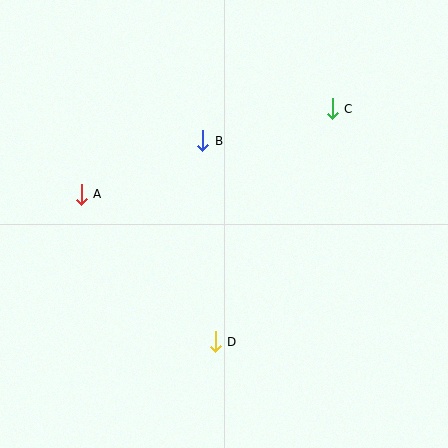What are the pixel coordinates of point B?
Point B is at (203, 141).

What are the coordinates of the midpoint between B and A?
The midpoint between B and A is at (142, 168).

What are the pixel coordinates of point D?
Point D is at (215, 342).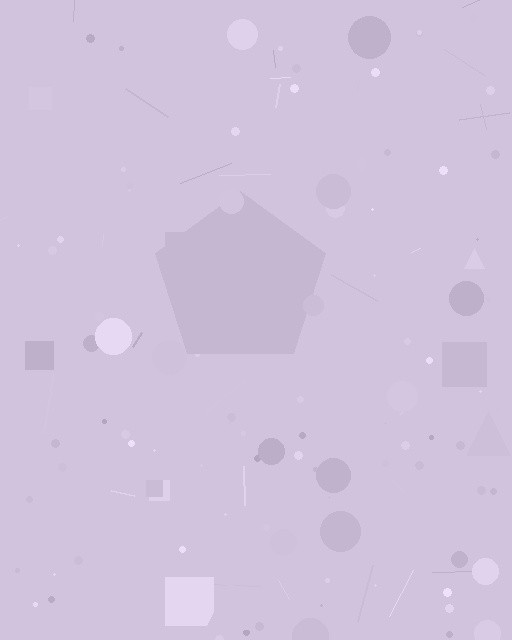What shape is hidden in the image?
A pentagon is hidden in the image.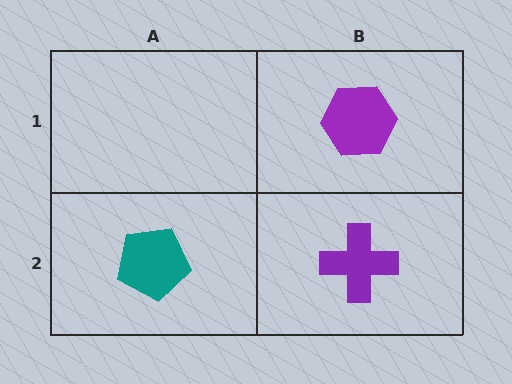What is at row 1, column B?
A purple hexagon.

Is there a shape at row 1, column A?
No, that cell is empty.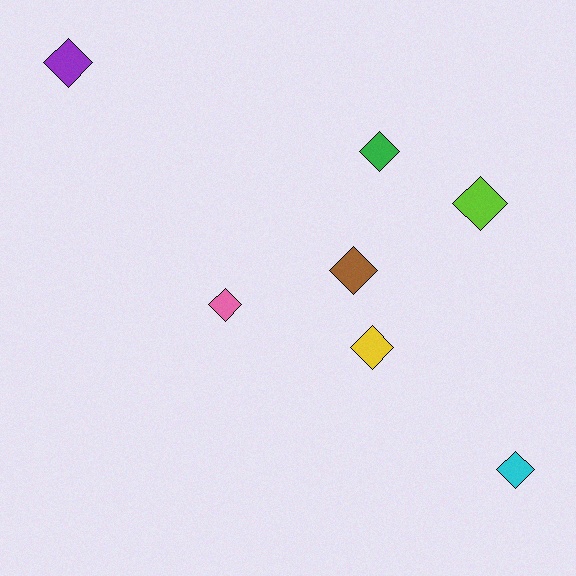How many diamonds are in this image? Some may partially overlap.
There are 7 diamonds.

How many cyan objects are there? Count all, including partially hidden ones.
There is 1 cyan object.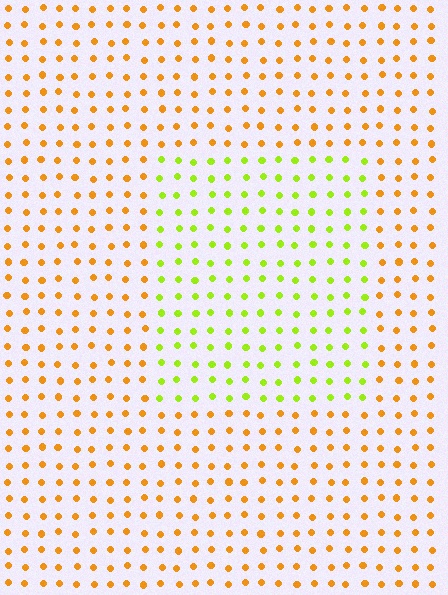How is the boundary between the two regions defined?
The boundary is defined purely by a slight shift in hue (about 49 degrees). Spacing, size, and orientation are identical on both sides.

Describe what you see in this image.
The image is filled with small orange elements in a uniform arrangement. A rectangle-shaped region is visible where the elements are tinted to a slightly different hue, forming a subtle color boundary.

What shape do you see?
I see a rectangle.